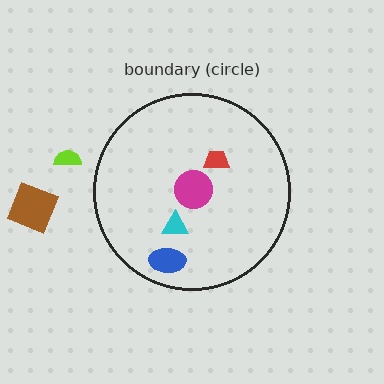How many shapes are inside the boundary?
4 inside, 2 outside.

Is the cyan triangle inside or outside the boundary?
Inside.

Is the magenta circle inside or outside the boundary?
Inside.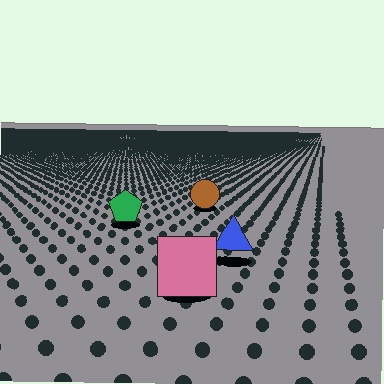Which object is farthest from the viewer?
The brown circle is farthest from the viewer. It appears smaller and the ground texture around it is denser.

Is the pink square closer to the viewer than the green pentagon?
Yes. The pink square is closer — you can tell from the texture gradient: the ground texture is coarser near it.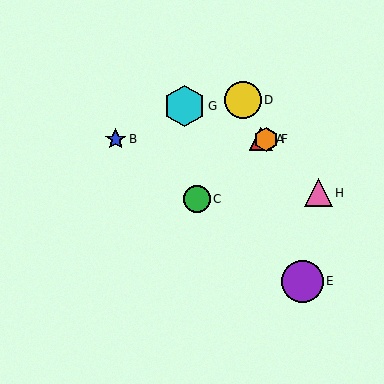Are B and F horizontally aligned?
Yes, both are at y≈139.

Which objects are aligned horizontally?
Objects A, B, F are aligned horizontally.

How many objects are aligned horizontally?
3 objects (A, B, F) are aligned horizontally.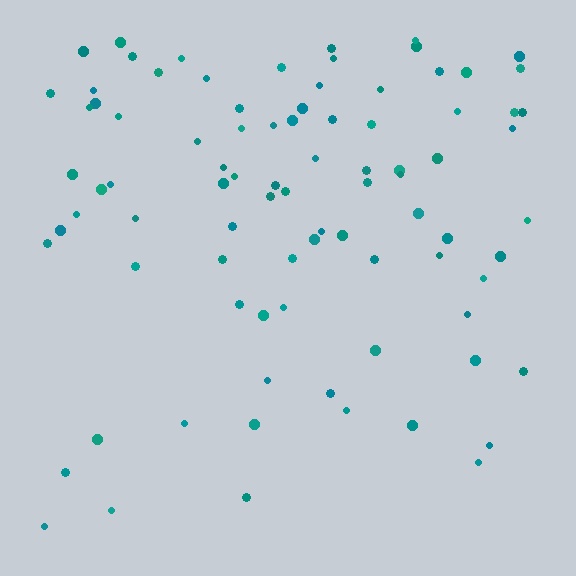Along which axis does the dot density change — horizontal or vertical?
Vertical.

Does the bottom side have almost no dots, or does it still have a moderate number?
Still a moderate number, just noticeably fewer than the top.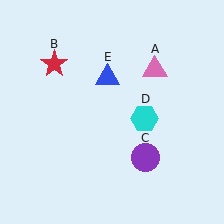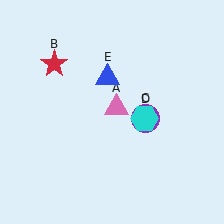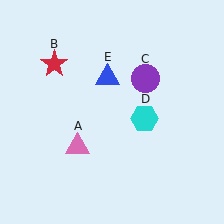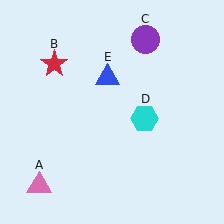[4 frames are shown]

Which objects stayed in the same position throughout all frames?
Red star (object B) and cyan hexagon (object D) and blue triangle (object E) remained stationary.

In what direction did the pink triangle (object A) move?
The pink triangle (object A) moved down and to the left.